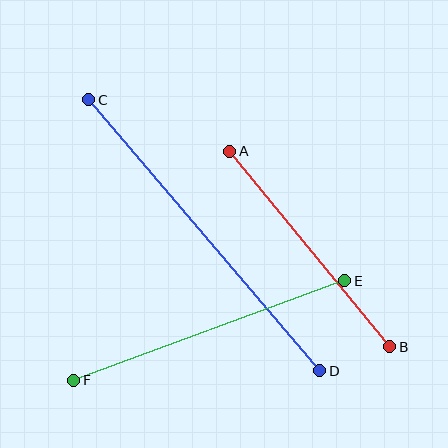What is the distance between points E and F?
The distance is approximately 288 pixels.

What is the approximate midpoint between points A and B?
The midpoint is at approximately (310, 249) pixels.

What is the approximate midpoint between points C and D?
The midpoint is at approximately (204, 235) pixels.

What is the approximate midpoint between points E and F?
The midpoint is at approximately (209, 331) pixels.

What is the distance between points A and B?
The distance is approximately 252 pixels.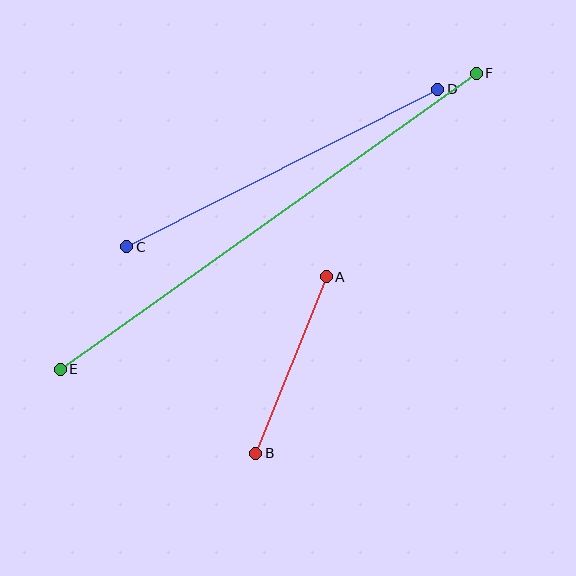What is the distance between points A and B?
The distance is approximately 190 pixels.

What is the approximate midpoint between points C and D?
The midpoint is at approximately (282, 168) pixels.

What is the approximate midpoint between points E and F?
The midpoint is at approximately (268, 221) pixels.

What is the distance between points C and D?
The distance is approximately 348 pixels.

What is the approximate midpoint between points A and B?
The midpoint is at approximately (291, 365) pixels.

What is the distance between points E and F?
The distance is approximately 511 pixels.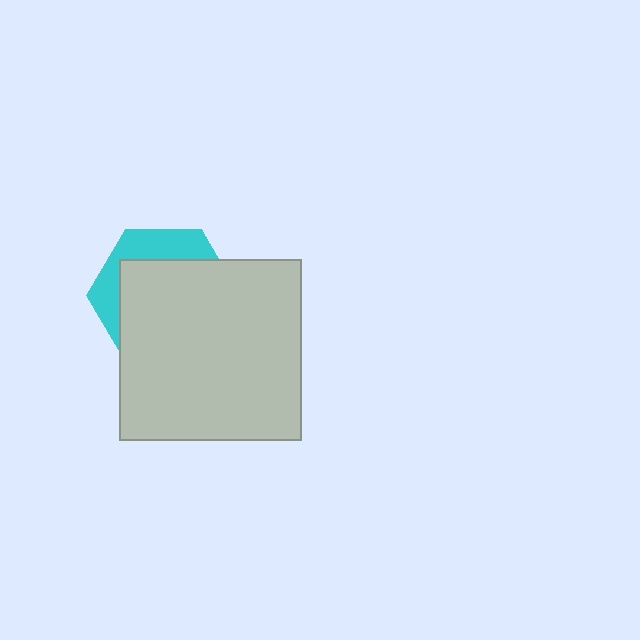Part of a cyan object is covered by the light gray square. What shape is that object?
It is a hexagon.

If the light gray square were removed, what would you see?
You would see the complete cyan hexagon.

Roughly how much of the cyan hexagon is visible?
A small part of it is visible (roughly 30%).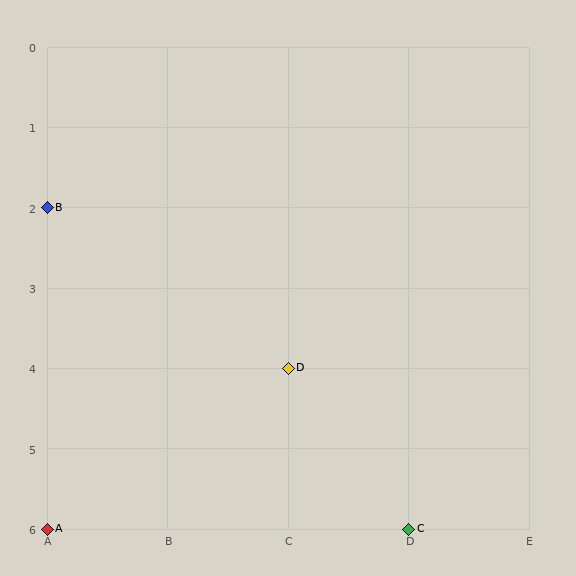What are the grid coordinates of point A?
Point A is at grid coordinates (A, 6).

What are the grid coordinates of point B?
Point B is at grid coordinates (A, 2).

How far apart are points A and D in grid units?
Points A and D are 2 columns and 2 rows apart (about 2.8 grid units diagonally).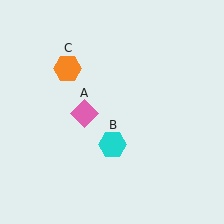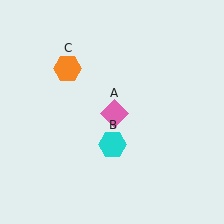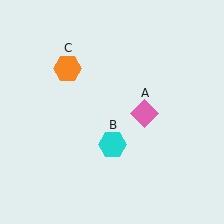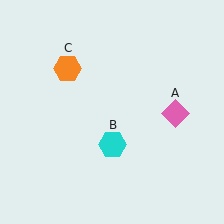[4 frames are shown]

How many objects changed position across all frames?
1 object changed position: pink diamond (object A).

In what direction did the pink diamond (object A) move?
The pink diamond (object A) moved right.